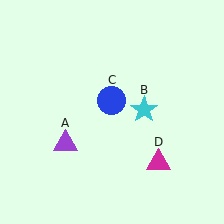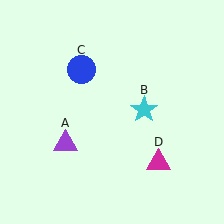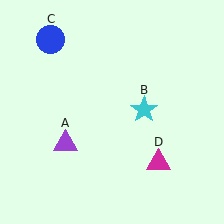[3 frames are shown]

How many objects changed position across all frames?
1 object changed position: blue circle (object C).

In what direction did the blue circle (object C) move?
The blue circle (object C) moved up and to the left.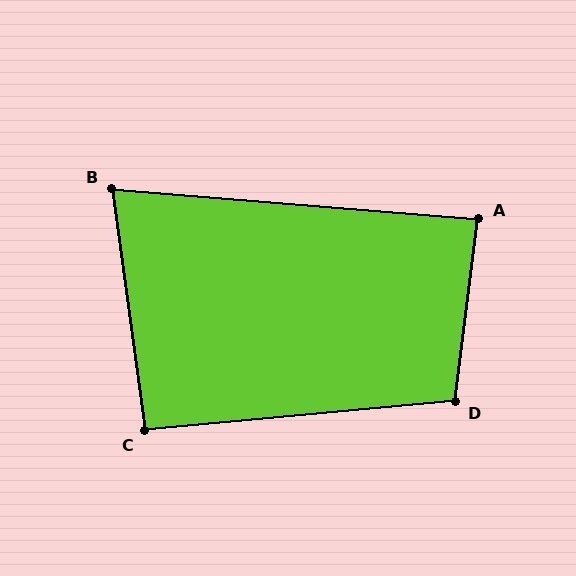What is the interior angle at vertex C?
Approximately 92 degrees (approximately right).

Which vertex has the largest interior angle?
D, at approximately 102 degrees.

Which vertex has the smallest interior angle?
B, at approximately 78 degrees.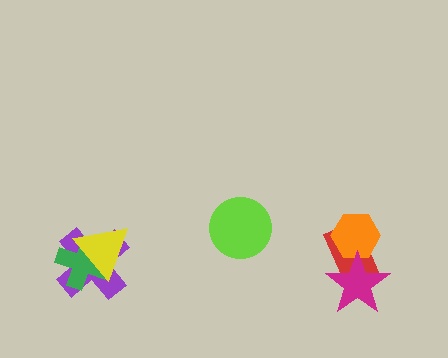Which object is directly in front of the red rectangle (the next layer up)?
The orange hexagon is directly in front of the red rectangle.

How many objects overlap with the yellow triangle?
2 objects overlap with the yellow triangle.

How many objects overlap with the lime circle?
0 objects overlap with the lime circle.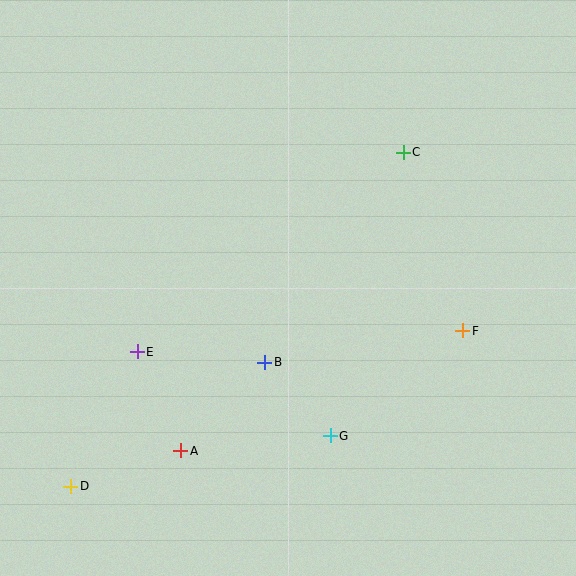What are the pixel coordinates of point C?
Point C is at (403, 152).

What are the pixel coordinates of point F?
Point F is at (463, 331).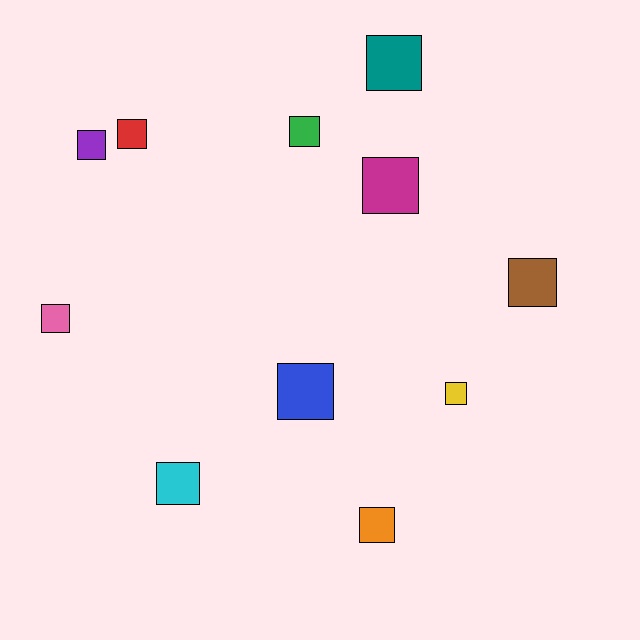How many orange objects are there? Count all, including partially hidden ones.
There is 1 orange object.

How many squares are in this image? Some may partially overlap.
There are 11 squares.